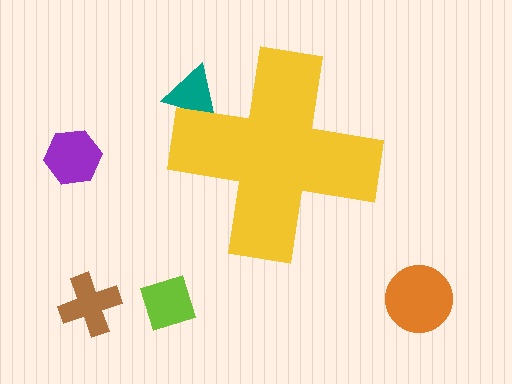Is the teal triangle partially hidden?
Yes, the teal triangle is partially hidden behind the yellow cross.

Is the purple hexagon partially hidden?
No, the purple hexagon is fully visible.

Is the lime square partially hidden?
No, the lime square is fully visible.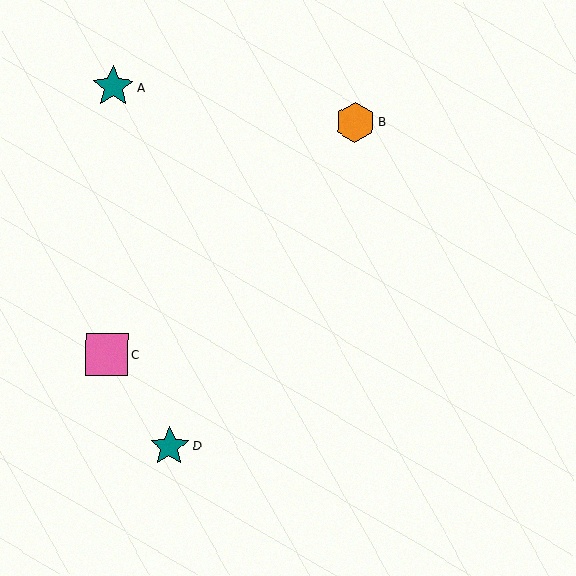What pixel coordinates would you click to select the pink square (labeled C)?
Click at (107, 354) to select the pink square C.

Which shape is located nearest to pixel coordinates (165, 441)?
The teal star (labeled D) at (169, 446) is nearest to that location.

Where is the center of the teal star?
The center of the teal star is at (113, 87).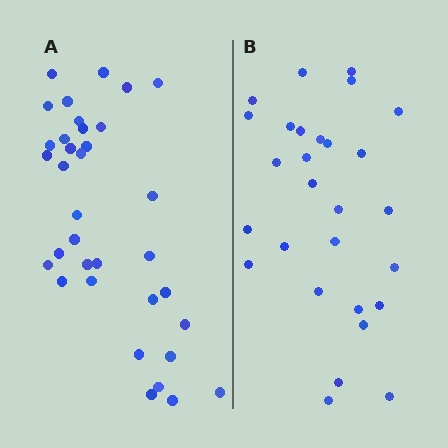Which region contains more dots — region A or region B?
Region A (the left region) has more dots.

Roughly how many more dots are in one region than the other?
Region A has roughly 8 or so more dots than region B.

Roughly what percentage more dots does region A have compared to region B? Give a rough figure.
About 25% more.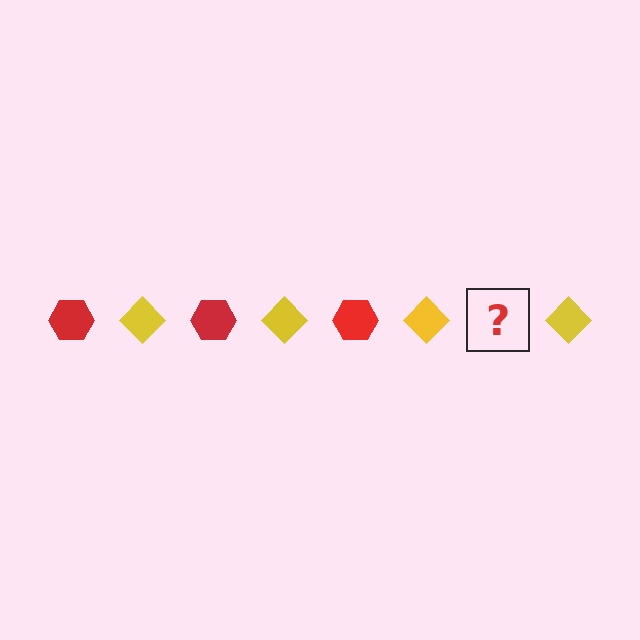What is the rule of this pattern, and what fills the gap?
The rule is that the pattern alternates between red hexagon and yellow diamond. The gap should be filled with a red hexagon.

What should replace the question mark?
The question mark should be replaced with a red hexagon.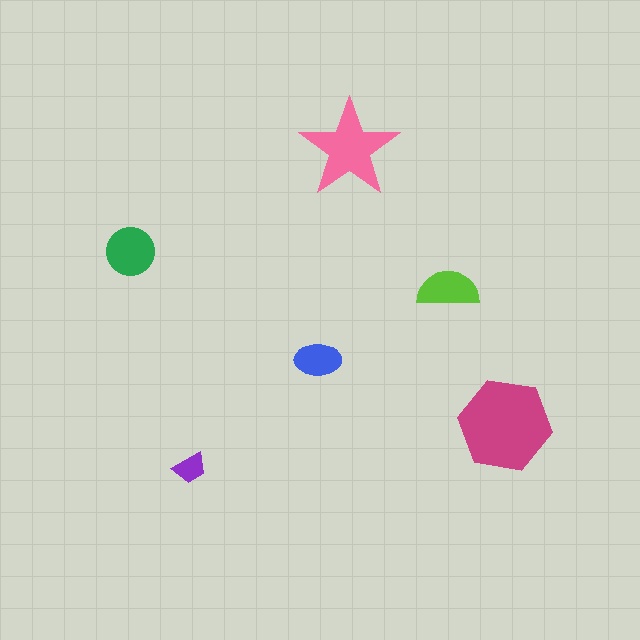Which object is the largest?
The magenta hexagon.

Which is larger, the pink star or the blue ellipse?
The pink star.